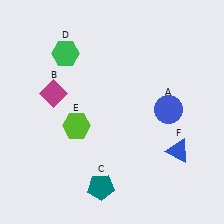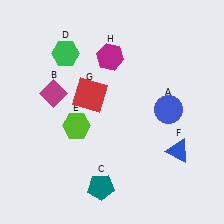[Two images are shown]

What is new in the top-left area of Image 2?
A red square (G) was added in the top-left area of Image 2.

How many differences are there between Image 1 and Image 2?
There are 2 differences between the two images.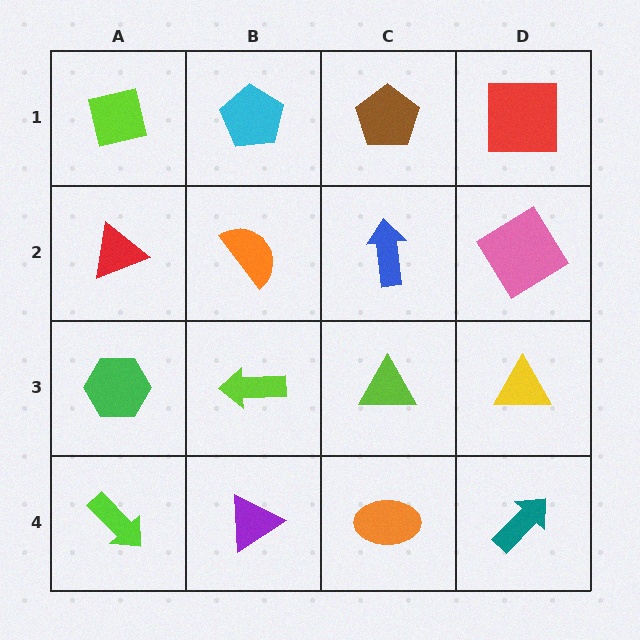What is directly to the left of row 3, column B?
A green hexagon.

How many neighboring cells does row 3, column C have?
4.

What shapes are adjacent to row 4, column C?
A lime triangle (row 3, column C), a purple triangle (row 4, column B), a teal arrow (row 4, column D).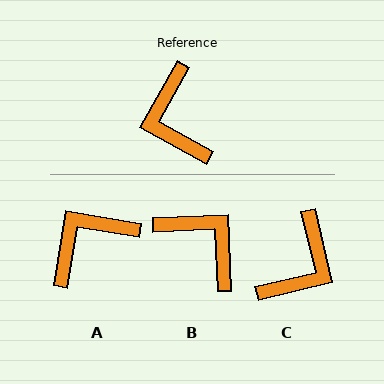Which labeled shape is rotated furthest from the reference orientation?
B, about 149 degrees away.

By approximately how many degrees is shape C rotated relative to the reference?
Approximately 133 degrees counter-clockwise.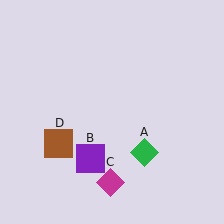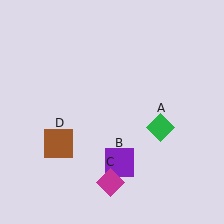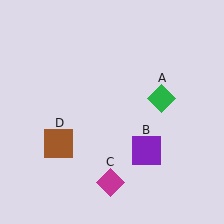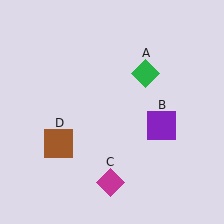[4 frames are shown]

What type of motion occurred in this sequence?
The green diamond (object A), purple square (object B) rotated counterclockwise around the center of the scene.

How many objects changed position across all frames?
2 objects changed position: green diamond (object A), purple square (object B).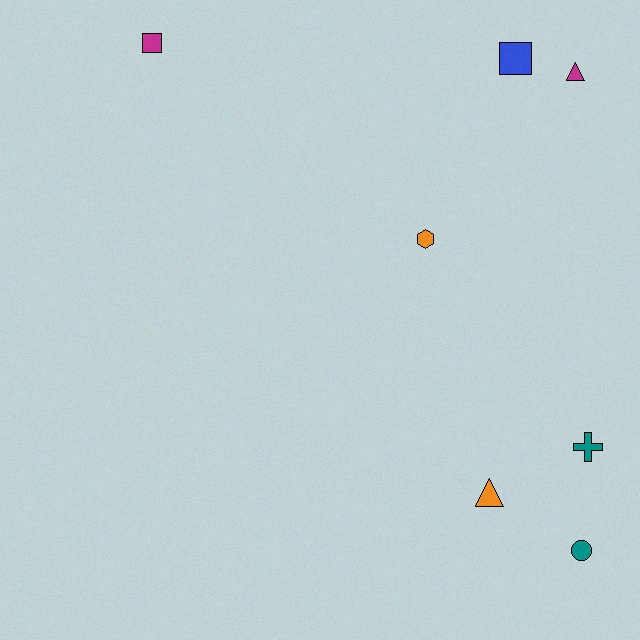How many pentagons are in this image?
There are no pentagons.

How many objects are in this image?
There are 7 objects.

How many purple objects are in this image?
There are no purple objects.